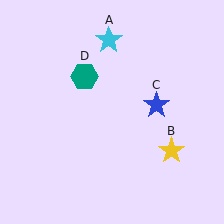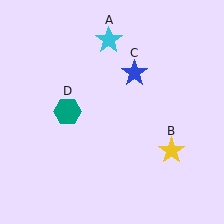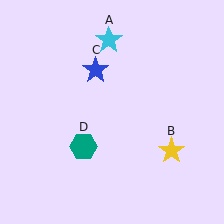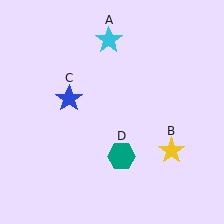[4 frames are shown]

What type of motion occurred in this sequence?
The blue star (object C), teal hexagon (object D) rotated counterclockwise around the center of the scene.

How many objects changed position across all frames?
2 objects changed position: blue star (object C), teal hexagon (object D).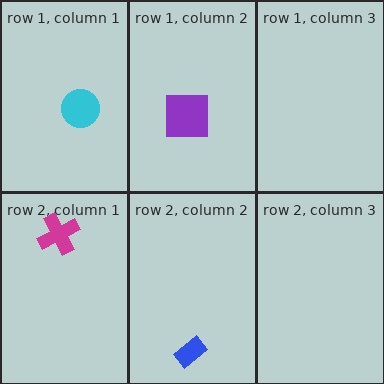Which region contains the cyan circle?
The row 1, column 1 region.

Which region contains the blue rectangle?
The row 2, column 2 region.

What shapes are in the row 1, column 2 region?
The purple square.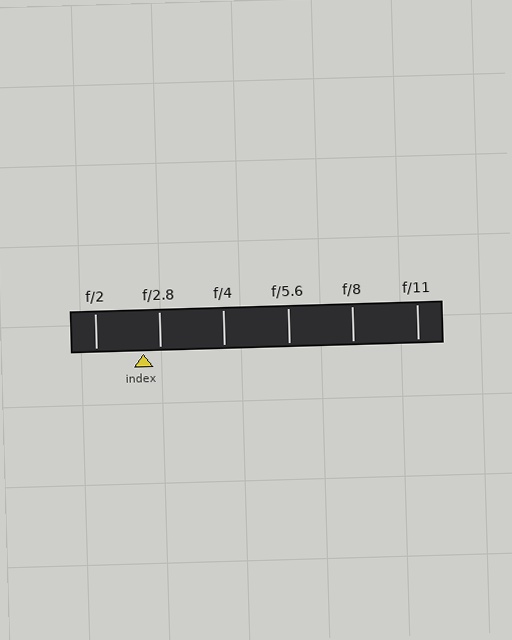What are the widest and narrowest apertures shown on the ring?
The widest aperture shown is f/2 and the narrowest is f/11.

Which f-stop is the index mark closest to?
The index mark is closest to f/2.8.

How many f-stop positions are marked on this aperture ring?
There are 6 f-stop positions marked.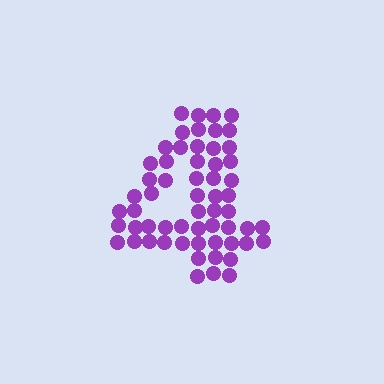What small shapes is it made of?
It is made of small circles.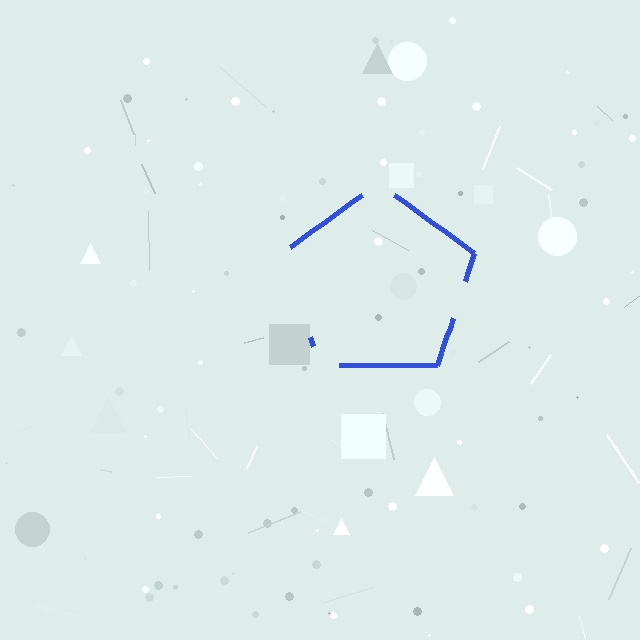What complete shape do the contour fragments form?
The contour fragments form a pentagon.